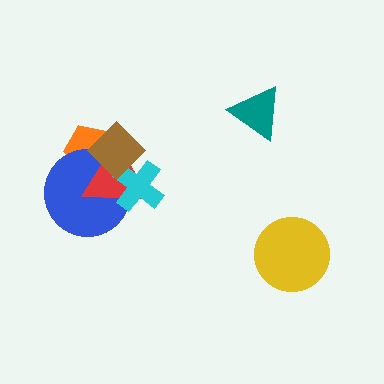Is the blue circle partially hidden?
Yes, it is partially covered by another shape.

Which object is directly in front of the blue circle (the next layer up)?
The red triangle is directly in front of the blue circle.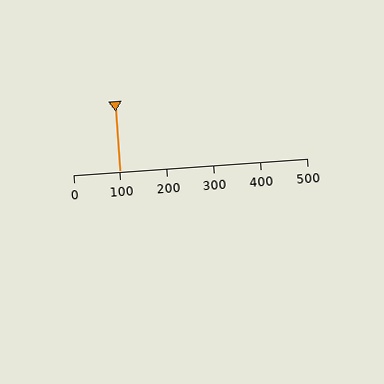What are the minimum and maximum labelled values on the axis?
The axis runs from 0 to 500.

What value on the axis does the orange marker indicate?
The marker indicates approximately 100.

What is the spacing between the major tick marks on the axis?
The major ticks are spaced 100 apart.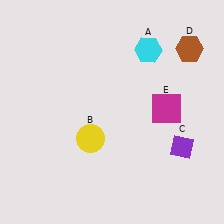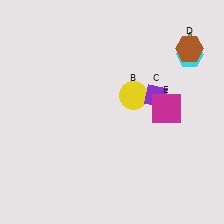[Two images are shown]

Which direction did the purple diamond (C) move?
The purple diamond (C) moved up.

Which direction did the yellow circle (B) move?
The yellow circle (B) moved right.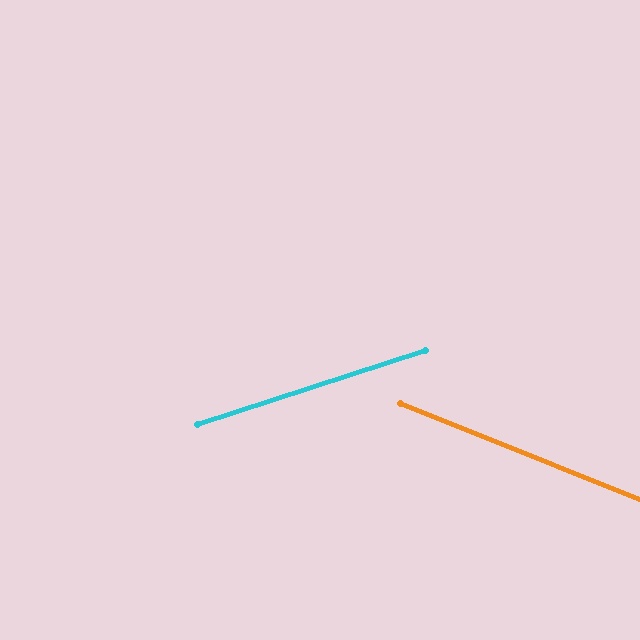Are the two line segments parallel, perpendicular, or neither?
Neither parallel nor perpendicular — they differ by about 40°.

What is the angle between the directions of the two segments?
Approximately 40 degrees.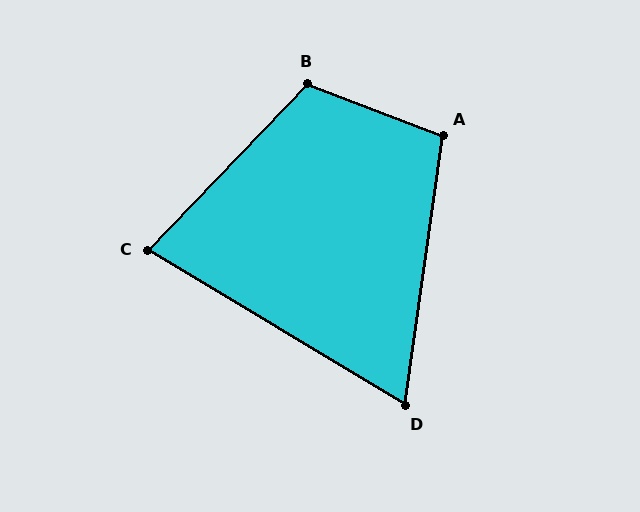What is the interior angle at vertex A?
Approximately 103 degrees (obtuse).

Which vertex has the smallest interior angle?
D, at approximately 67 degrees.